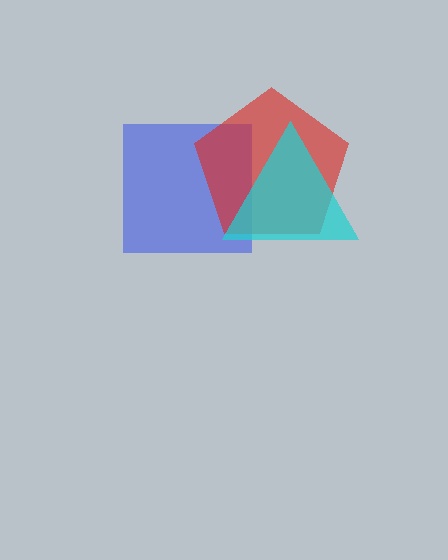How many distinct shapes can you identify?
There are 3 distinct shapes: a blue square, a red pentagon, a cyan triangle.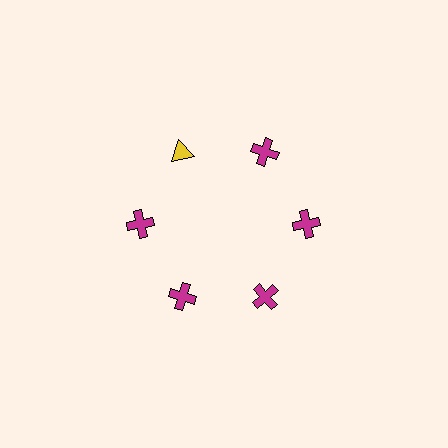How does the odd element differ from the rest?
It differs in both color (yellow instead of magenta) and shape (triangle instead of cross).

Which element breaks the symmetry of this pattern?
The yellow triangle at roughly the 11 o'clock position breaks the symmetry. All other shapes are magenta crosses.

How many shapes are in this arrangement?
There are 6 shapes arranged in a ring pattern.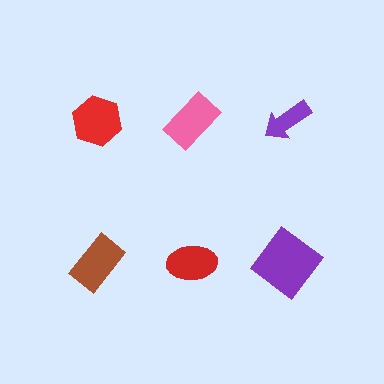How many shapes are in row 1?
3 shapes.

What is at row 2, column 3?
A purple diamond.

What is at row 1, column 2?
A pink rectangle.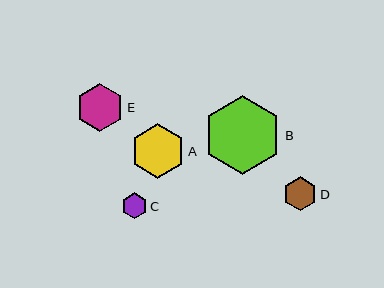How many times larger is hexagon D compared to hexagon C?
Hexagon D is approximately 1.3 times the size of hexagon C.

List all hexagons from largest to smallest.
From largest to smallest: B, A, E, D, C.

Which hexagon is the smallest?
Hexagon C is the smallest with a size of approximately 26 pixels.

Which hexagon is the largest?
Hexagon B is the largest with a size of approximately 79 pixels.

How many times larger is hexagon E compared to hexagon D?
Hexagon E is approximately 1.4 times the size of hexagon D.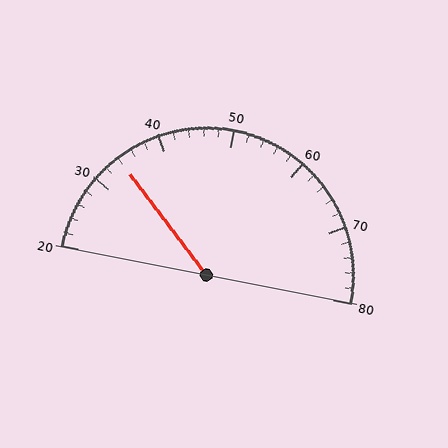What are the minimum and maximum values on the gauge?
The gauge ranges from 20 to 80.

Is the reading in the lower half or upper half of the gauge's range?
The reading is in the lower half of the range (20 to 80).